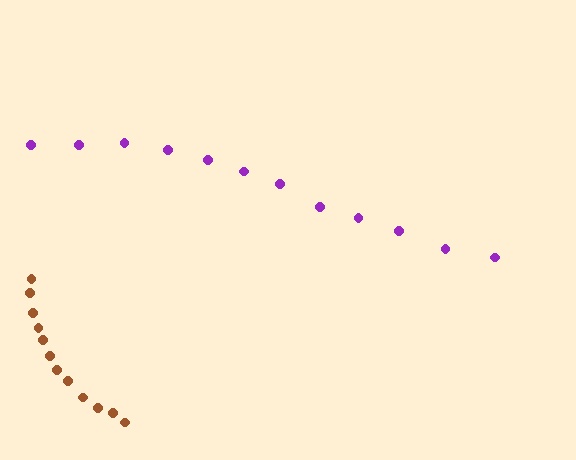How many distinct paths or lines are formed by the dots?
There are 2 distinct paths.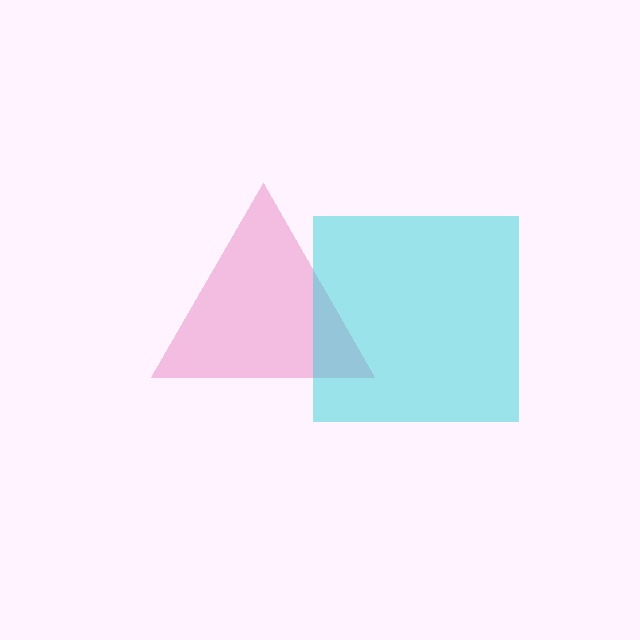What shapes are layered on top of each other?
The layered shapes are: a pink triangle, a cyan square.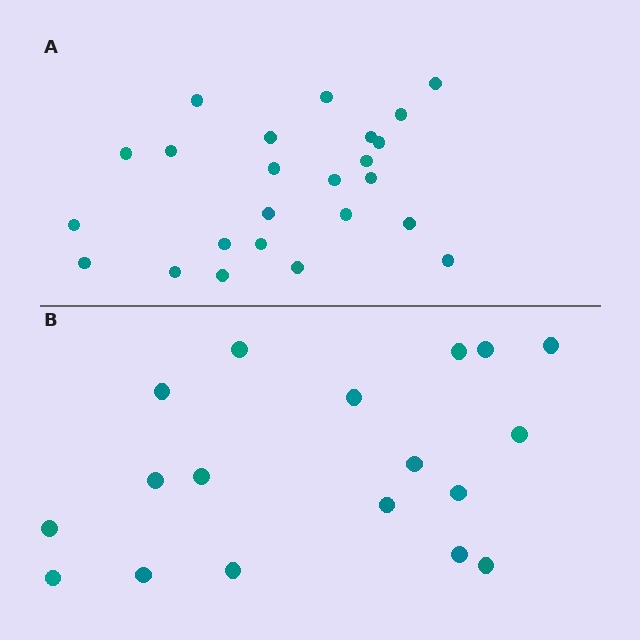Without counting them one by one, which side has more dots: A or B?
Region A (the top region) has more dots.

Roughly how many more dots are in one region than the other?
Region A has about 6 more dots than region B.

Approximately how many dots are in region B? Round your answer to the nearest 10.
About 20 dots. (The exact count is 18, which rounds to 20.)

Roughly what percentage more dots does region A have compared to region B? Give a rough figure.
About 35% more.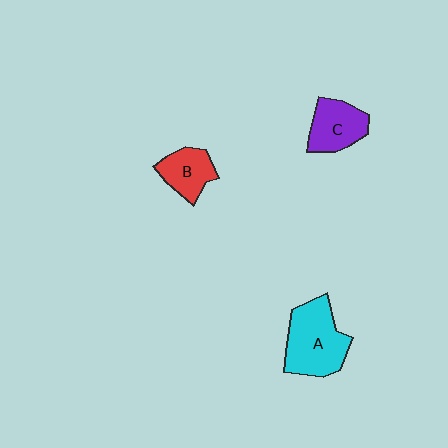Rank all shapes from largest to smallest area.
From largest to smallest: A (cyan), C (purple), B (red).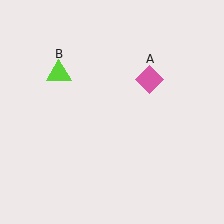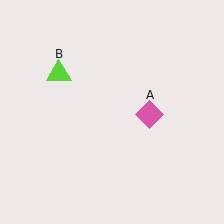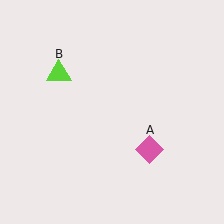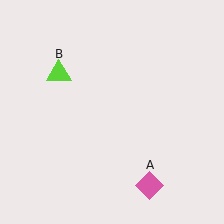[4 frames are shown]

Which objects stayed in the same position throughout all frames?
Lime triangle (object B) remained stationary.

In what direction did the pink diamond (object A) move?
The pink diamond (object A) moved down.